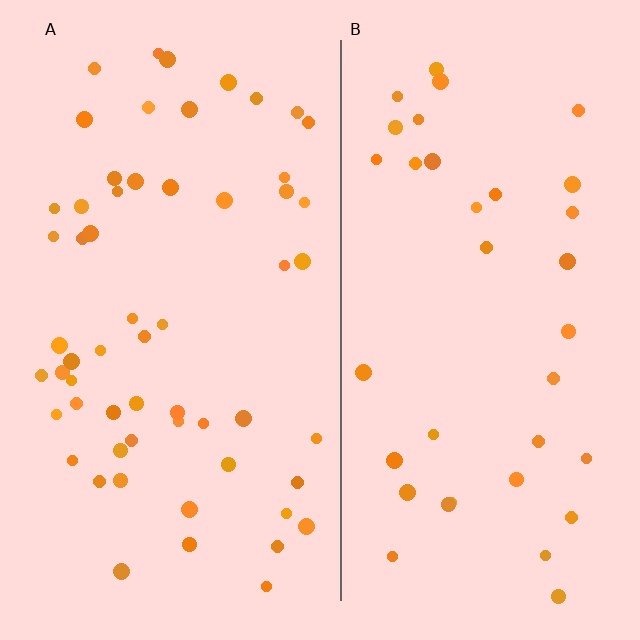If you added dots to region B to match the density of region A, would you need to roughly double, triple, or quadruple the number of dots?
Approximately double.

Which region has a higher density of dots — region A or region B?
A (the left).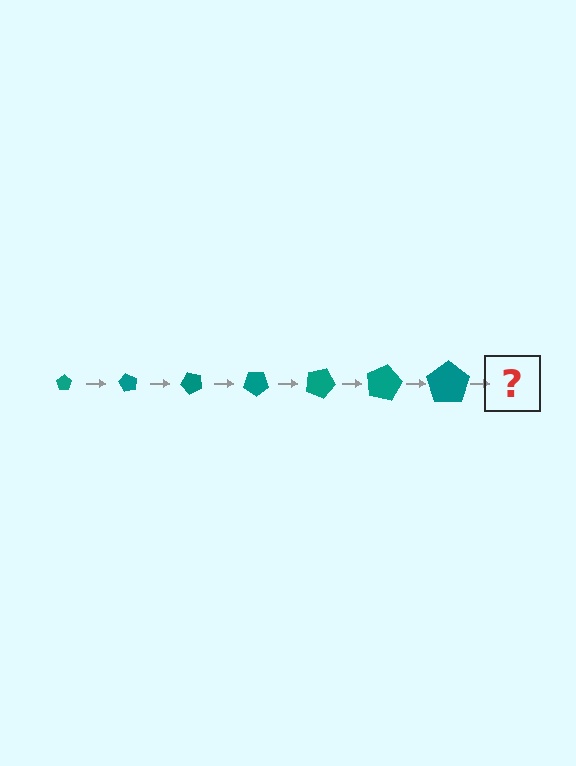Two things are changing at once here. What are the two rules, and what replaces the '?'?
The two rules are that the pentagon grows larger each step and it rotates 60 degrees each step. The '?' should be a pentagon, larger than the previous one and rotated 420 degrees from the start.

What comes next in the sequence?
The next element should be a pentagon, larger than the previous one and rotated 420 degrees from the start.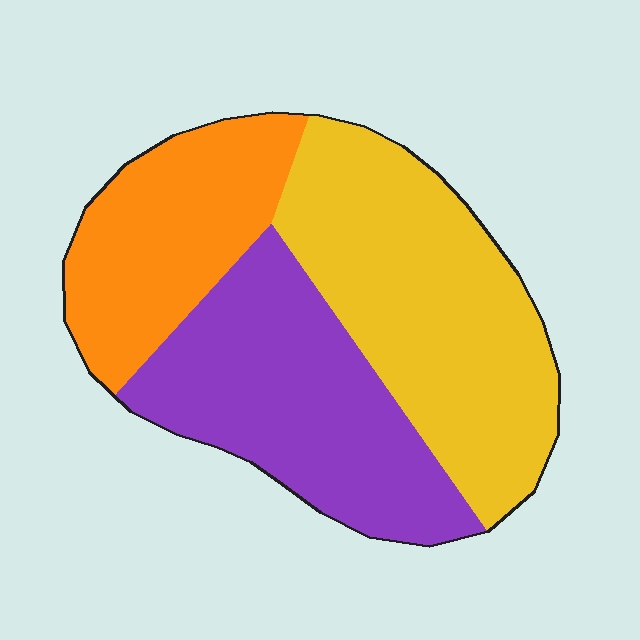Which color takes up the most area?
Yellow, at roughly 40%.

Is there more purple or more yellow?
Yellow.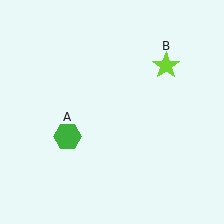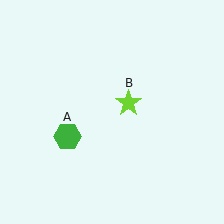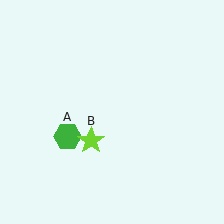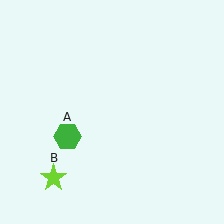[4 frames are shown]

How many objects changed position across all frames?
1 object changed position: lime star (object B).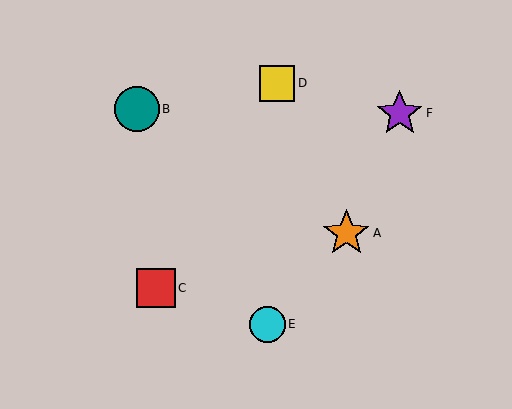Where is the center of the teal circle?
The center of the teal circle is at (137, 109).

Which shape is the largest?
The orange star (labeled A) is the largest.